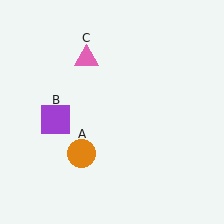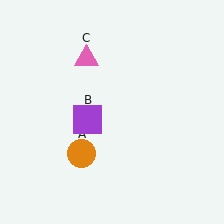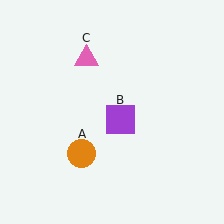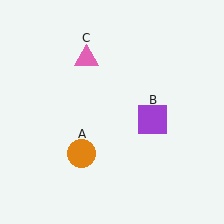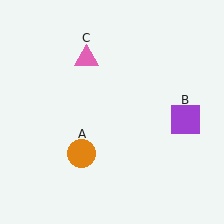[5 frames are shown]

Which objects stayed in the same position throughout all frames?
Orange circle (object A) and pink triangle (object C) remained stationary.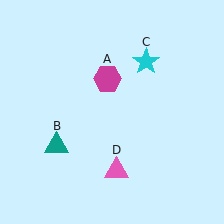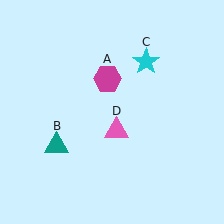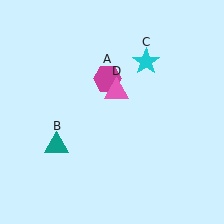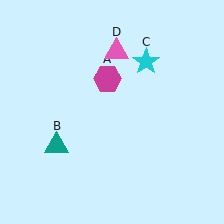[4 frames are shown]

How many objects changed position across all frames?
1 object changed position: pink triangle (object D).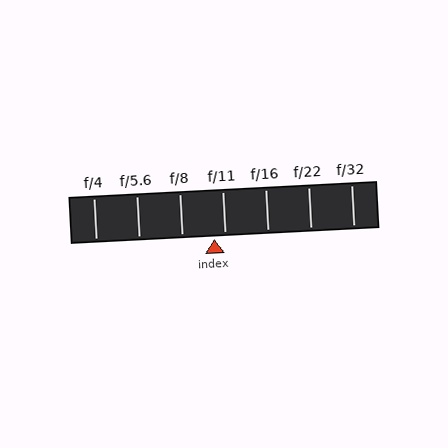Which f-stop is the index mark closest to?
The index mark is closest to f/11.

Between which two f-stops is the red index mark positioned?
The index mark is between f/8 and f/11.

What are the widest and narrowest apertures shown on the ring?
The widest aperture shown is f/4 and the narrowest is f/32.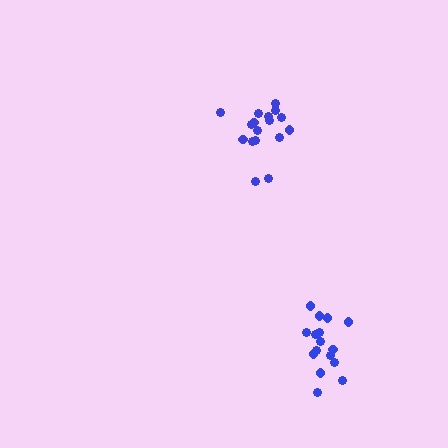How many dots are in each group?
Group 1: 17 dots, Group 2: 16 dots (33 total).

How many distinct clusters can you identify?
There are 2 distinct clusters.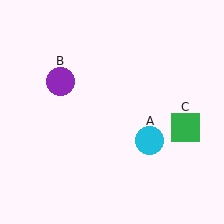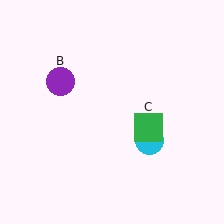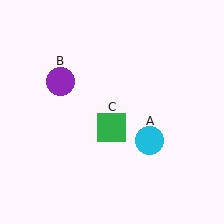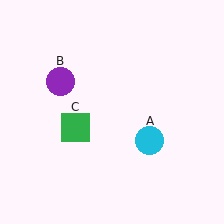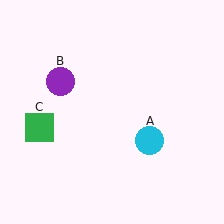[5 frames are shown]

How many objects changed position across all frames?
1 object changed position: green square (object C).